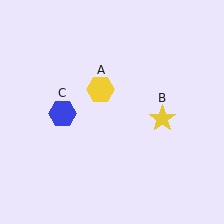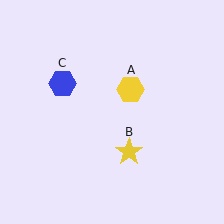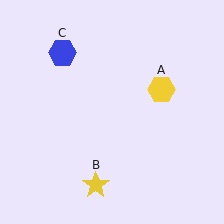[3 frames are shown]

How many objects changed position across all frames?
3 objects changed position: yellow hexagon (object A), yellow star (object B), blue hexagon (object C).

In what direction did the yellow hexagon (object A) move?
The yellow hexagon (object A) moved right.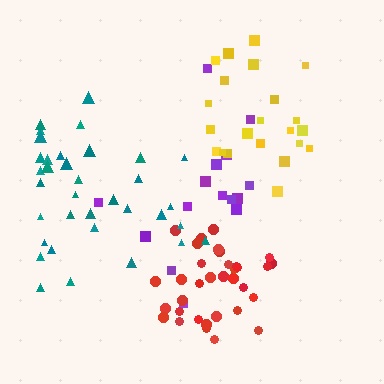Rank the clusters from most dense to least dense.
red, yellow, purple, teal.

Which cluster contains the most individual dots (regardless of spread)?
Teal (35).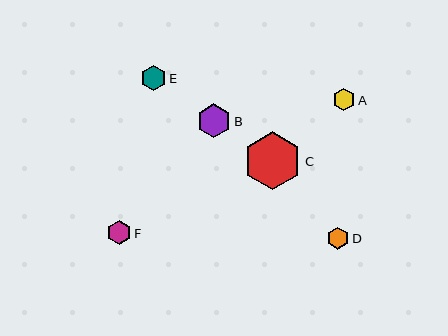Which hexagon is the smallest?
Hexagon D is the smallest with a size of approximately 21 pixels.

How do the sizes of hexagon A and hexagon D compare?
Hexagon A and hexagon D are approximately the same size.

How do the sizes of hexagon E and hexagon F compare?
Hexagon E and hexagon F are approximately the same size.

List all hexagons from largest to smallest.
From largest to smallest: C, B, E, F, A, D.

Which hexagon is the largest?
Hexagon C is the largest with a size of approximately 58 pixels.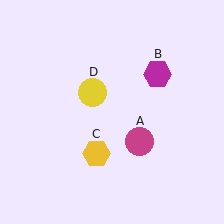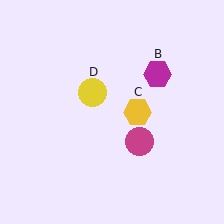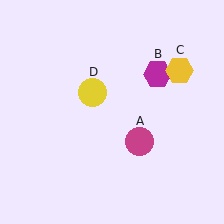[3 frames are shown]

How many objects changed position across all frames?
1 object changed position: yellow hexagon (object C).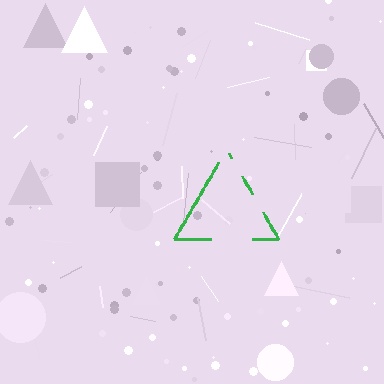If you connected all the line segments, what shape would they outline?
They would outline a triangle.